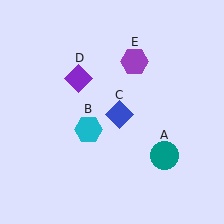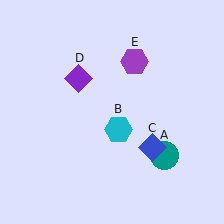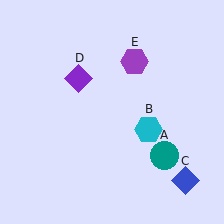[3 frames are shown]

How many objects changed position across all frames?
2 objects changed position: cyan hexagon (object B), blue diamond (object C).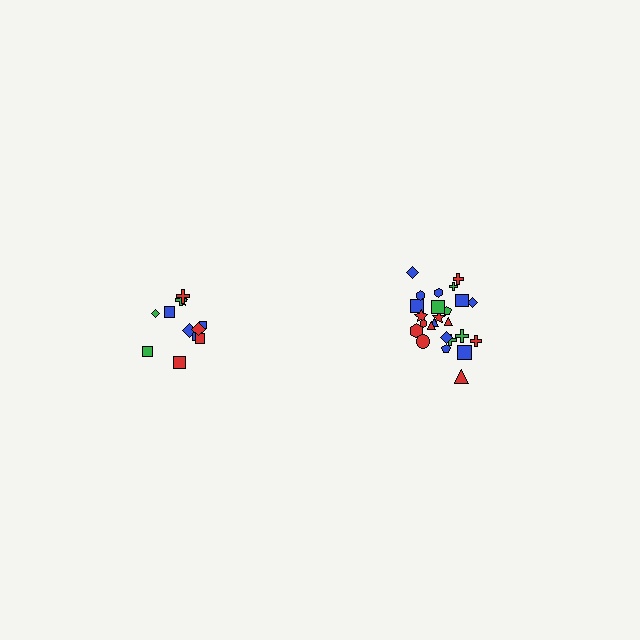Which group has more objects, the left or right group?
The right group.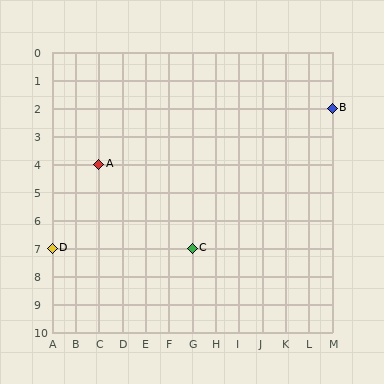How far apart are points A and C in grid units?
Points A and C are 4 columns and 3 rows apart (about 5.0 grid units diagonally).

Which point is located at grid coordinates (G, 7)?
Point C is at (G, 7).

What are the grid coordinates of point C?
Point C is at grid coordinates (G, 7).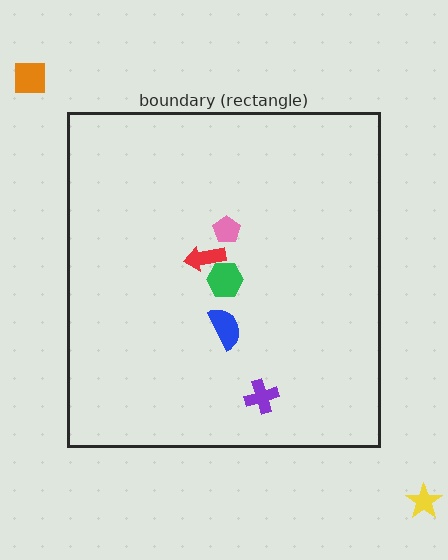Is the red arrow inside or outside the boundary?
Inside.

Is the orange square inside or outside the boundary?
Outside.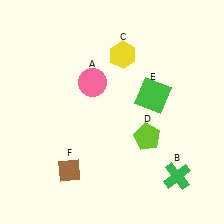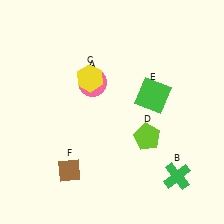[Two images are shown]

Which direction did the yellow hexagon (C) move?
The yellow hexagon (C) moved left.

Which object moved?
The yellow hexagon (C) moved left.